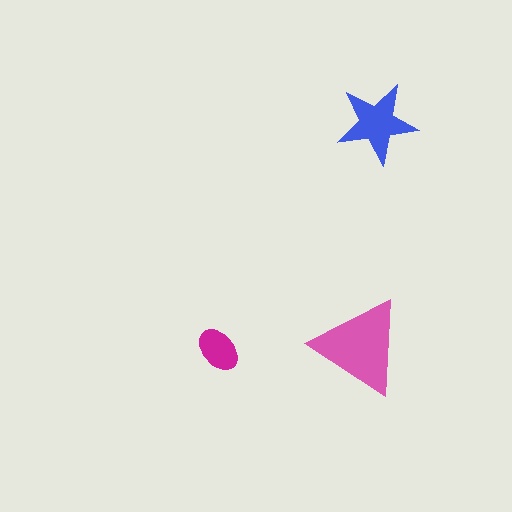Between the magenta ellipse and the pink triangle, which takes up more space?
The pink triangle.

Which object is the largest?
The pink triangle.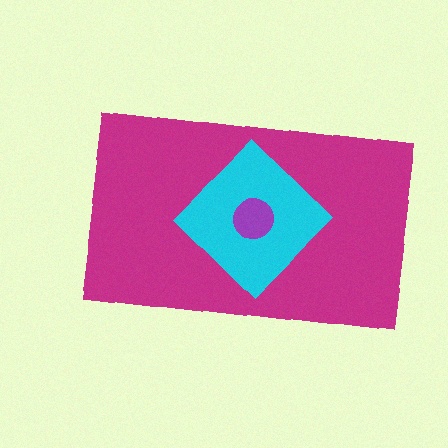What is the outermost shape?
The magenta rectangle.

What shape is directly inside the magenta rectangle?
The cyan diamond.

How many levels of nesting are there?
3.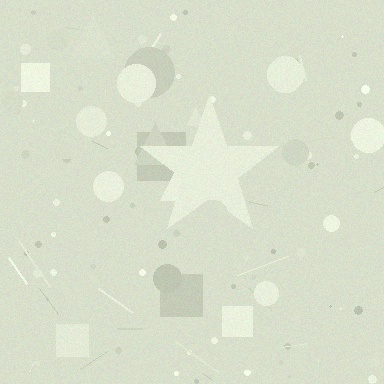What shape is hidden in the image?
A star is hidden in the image.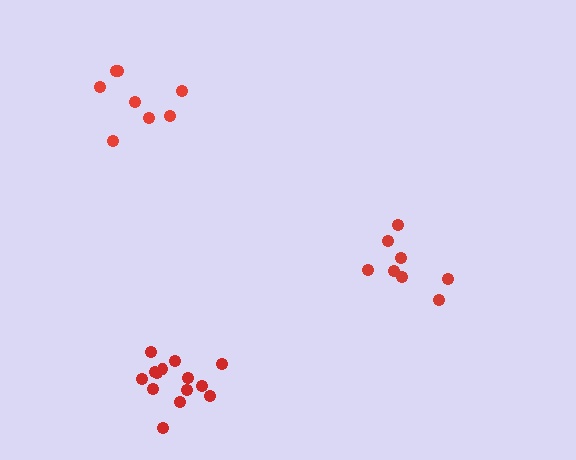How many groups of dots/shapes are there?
There are 3 groups.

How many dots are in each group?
Group 1: 8 dots, Group 2: 14 dots, Group 3: 8 dots (30 total).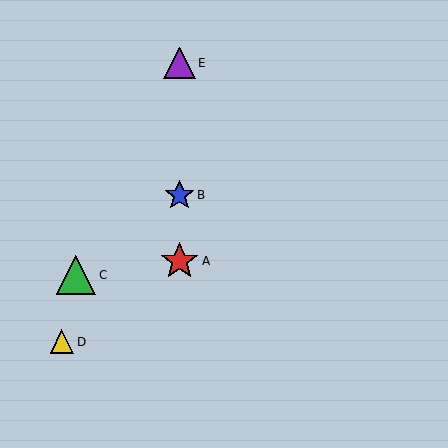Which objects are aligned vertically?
Objects A, B, E are aligned vertically.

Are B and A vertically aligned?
Yes, both are at x≈179.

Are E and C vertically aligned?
No, E is at x≈179 and C is at x≈76.